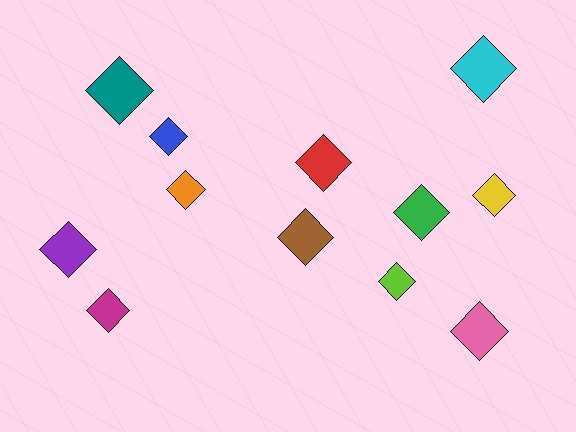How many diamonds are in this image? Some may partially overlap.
There are 12 diamonds.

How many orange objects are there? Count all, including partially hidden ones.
There is 1 orange object.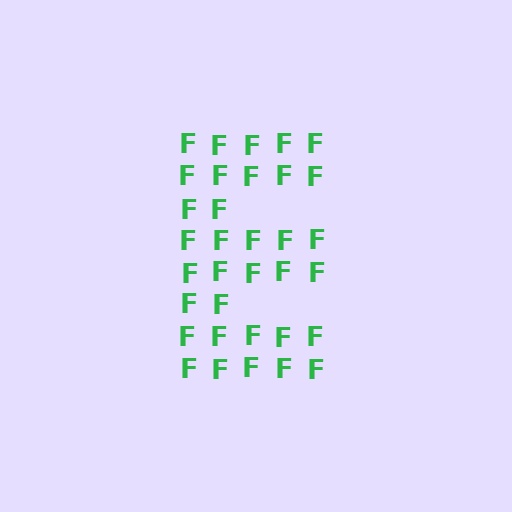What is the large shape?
The large shape is the letter E.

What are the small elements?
The small elements are letter F's.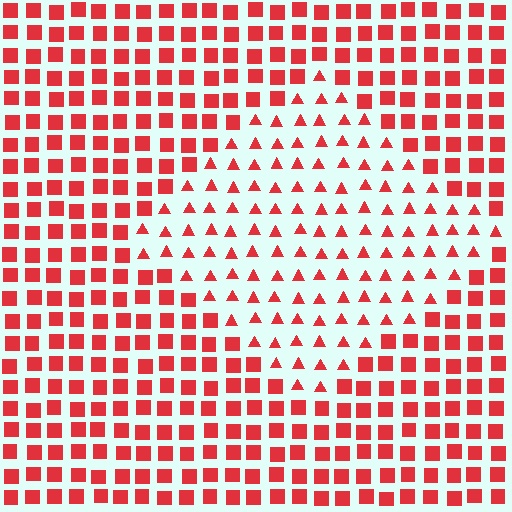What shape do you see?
I see a diamond.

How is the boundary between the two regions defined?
The boundary is defined by a change in element shape: triangles inside vs. squares outside. All elements share the same color and spacing.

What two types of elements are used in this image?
The image uses triangles inside the diamond region and squares outside it.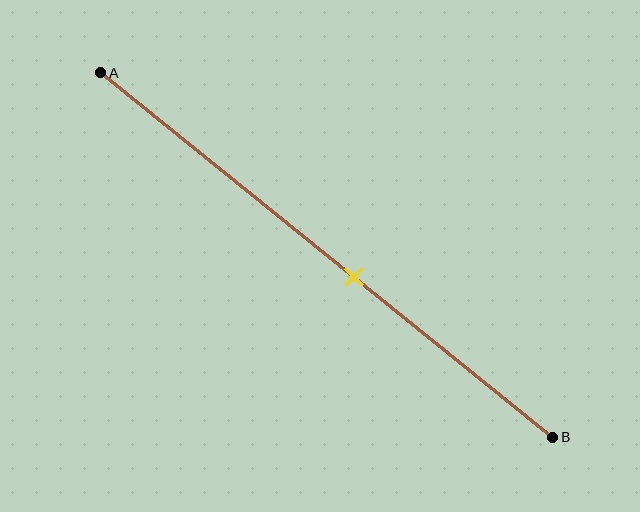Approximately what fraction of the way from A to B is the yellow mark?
The yellow mark is approximately 55% of the way from A to B.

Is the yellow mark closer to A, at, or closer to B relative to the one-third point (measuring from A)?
The yellow mark is closer to point B than the one-third point of segment AB.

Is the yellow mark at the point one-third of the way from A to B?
No, the mark is at about 55% from A, not at the 33% one-third point.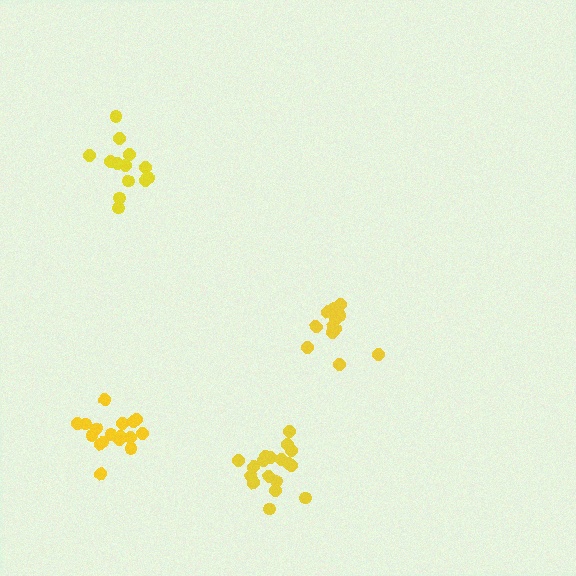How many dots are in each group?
Group 1: 13 dots, Group 2: 19 dots, Group 3: 15 dots, Group 4: 17 dots (64 total).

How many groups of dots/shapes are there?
There are 4 groups.